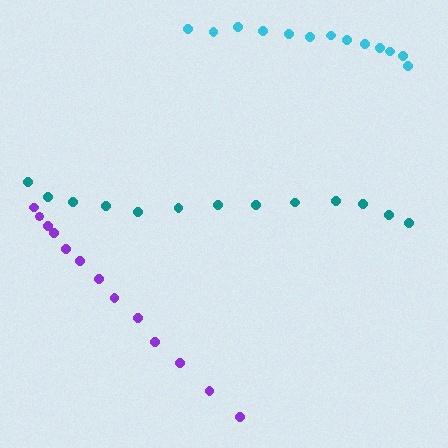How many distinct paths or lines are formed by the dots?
There are 3 distinct paths.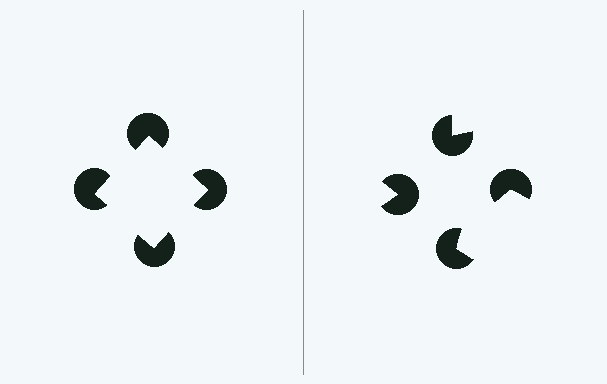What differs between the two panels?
The pac-man discs are positioned identically on both sides; only the wedge orientations differ. On the left they align to a square; on the right they are misaligned.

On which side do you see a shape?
An illusory square appears on the left side. On the right side the wedge cuts are rotated, so no coherent shape forms.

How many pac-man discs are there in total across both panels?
8 — 4 on each side.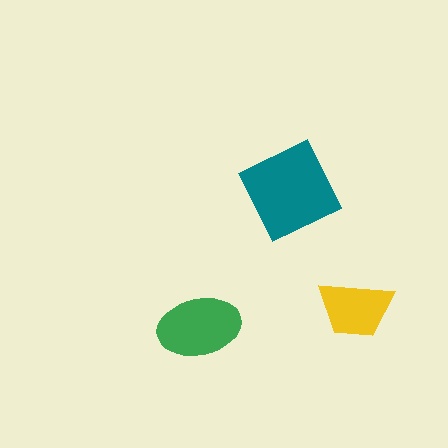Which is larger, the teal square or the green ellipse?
The teal square.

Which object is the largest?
The teal square.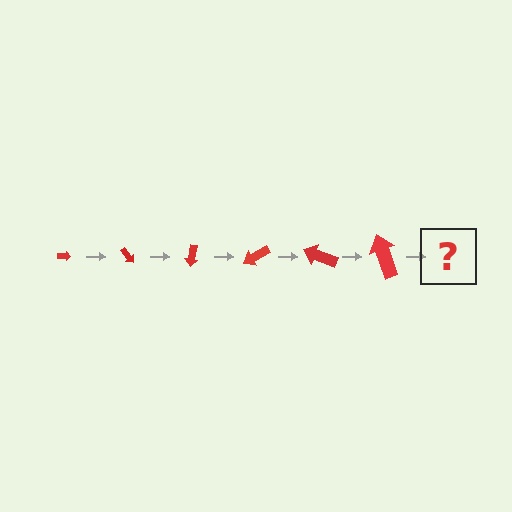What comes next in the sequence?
The next element should be an arrow, larger than the previous one and rotated 300 degrees from the start.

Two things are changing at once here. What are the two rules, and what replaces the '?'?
The two rules are that the arrow grows larger each step and it rotates 50 degrees each step. The '?' should be an arrow, larger than the previous one and rotated 300 degrees from the start.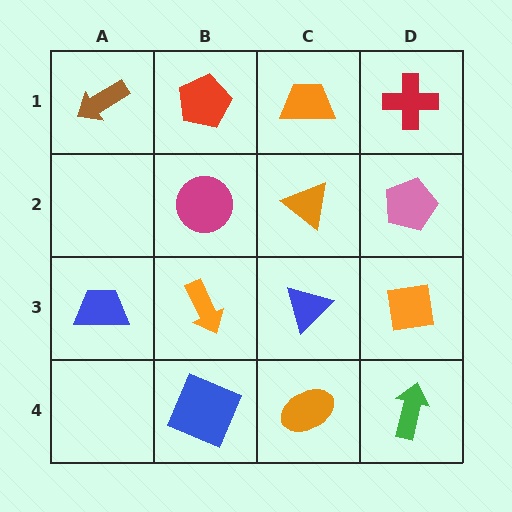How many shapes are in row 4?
3 shapes.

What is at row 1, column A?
A brown arrow.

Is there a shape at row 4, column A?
No, that cell is empty.